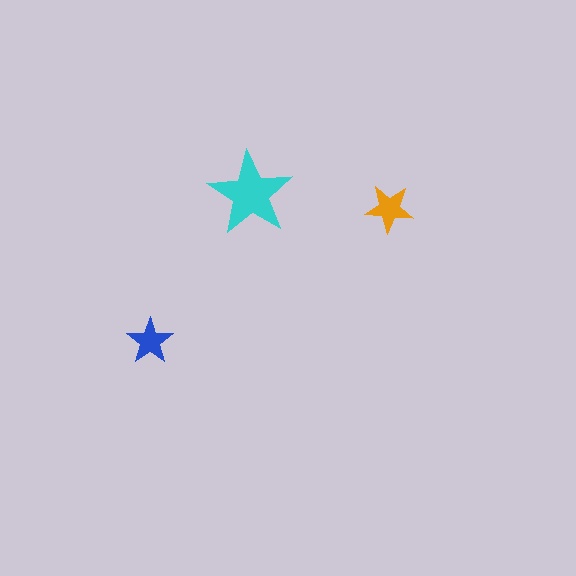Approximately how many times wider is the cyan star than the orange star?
About 2 times wider.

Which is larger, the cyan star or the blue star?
The cyan one.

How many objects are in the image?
There are 3 objects in the image.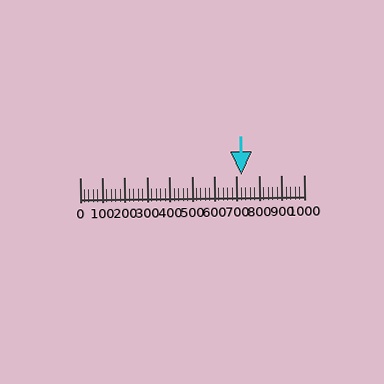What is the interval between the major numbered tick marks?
The major tick marks are spaced 100 units apart.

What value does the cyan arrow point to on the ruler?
The cyan arrow points to approximately 721.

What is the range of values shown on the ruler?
The ruler shows values from 0 to 1000.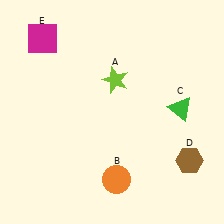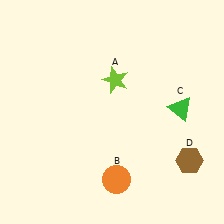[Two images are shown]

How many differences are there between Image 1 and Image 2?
There is 1 difference between the two images.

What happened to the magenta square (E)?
The magenta square (E) was removed in Image 2. It was in the top-left area of Image 1.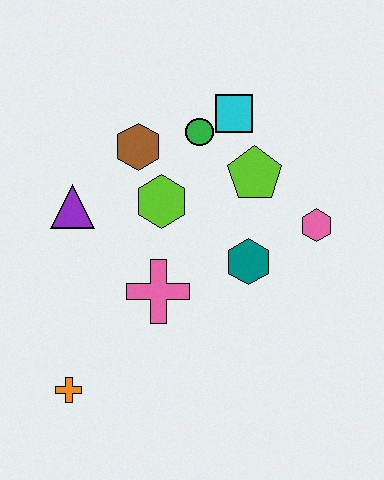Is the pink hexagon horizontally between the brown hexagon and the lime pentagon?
No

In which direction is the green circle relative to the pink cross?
The green circle is above the pink cross.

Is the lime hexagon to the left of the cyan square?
Yes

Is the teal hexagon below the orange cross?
No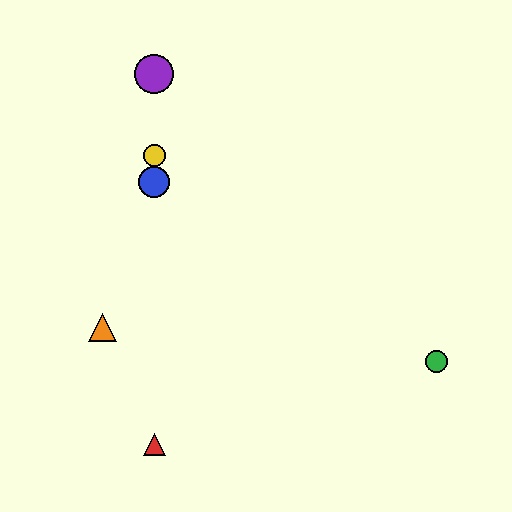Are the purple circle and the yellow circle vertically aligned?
Yes, both are at x≈154.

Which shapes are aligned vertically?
The red triangle, the blue circle, the yellow circle, the purple circle are aligned vertically.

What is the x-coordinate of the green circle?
The green circle is at x≈437.